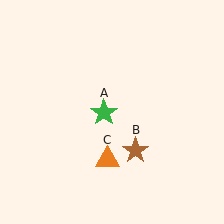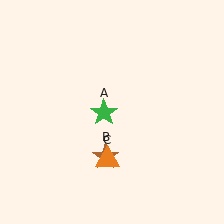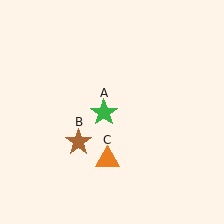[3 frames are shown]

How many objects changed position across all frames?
1 object changed position: brown star (object B).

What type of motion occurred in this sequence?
The brown star (object B) rotated clockwise around the center of the scene.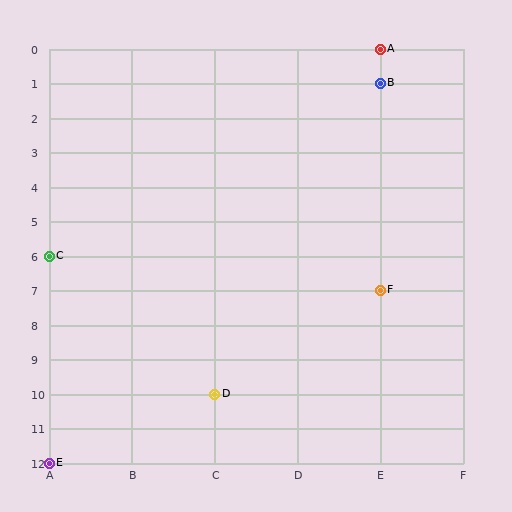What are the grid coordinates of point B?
Point B is at grid coordinates (E, 1).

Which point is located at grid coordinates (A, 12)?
Point E is at (A, 12).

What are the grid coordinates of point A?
Point A is at grid coordinates (E, 0).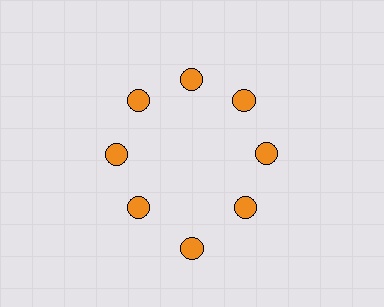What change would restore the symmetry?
The symmetry would be restored by moving it inward, back onto the ring so that all 8 circles sit at equal angles and equal distance from the center.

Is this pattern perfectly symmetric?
No. The 8 orange circles are arranged in a ring, but one element near the 6 o'clock position is pushed outward from the center, breaking the 8-fold rotational symmetry.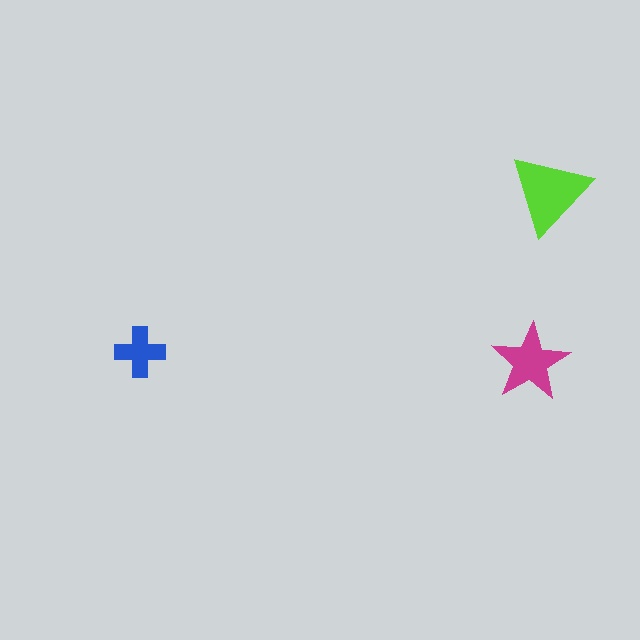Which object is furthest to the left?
The blue cross is leftmost.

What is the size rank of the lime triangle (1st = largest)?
1st.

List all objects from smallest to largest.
The blue cross, the magenta star, the lime triangle.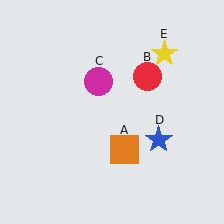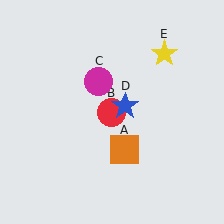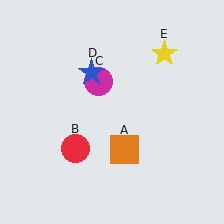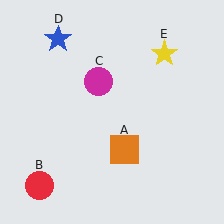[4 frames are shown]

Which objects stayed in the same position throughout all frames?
Orange square (object A) and magenta circle (object C) and yellow star (object E) remained stationary.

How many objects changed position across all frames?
2 objects changed position: red circle (object B), blue star (object D).